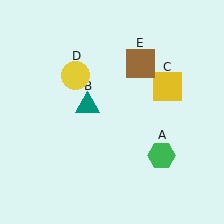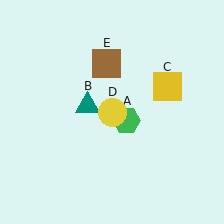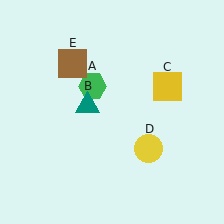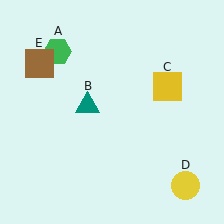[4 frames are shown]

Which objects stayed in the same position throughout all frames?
Teal triangle (object B) and yellow square (object C) remained stationary.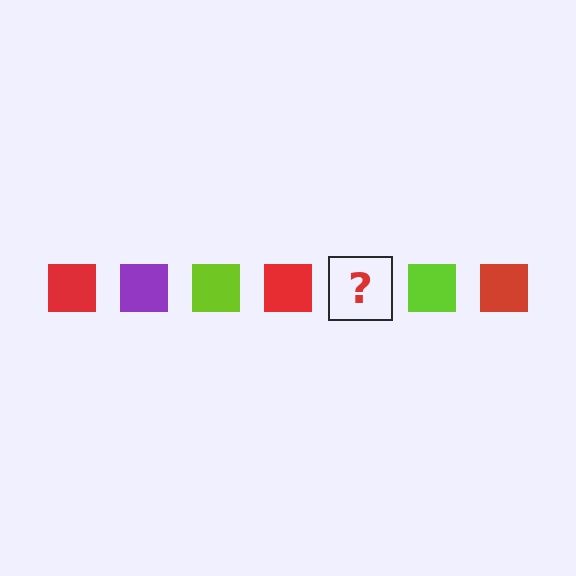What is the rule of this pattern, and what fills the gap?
The rule is that the pattern cycles through red, purple, lime squares. The gap should be filled with a purple square.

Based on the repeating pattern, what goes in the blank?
The blank should be a purple square.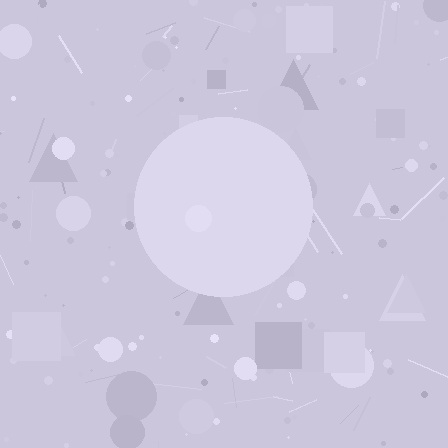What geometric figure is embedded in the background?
A circle is embedded in the background.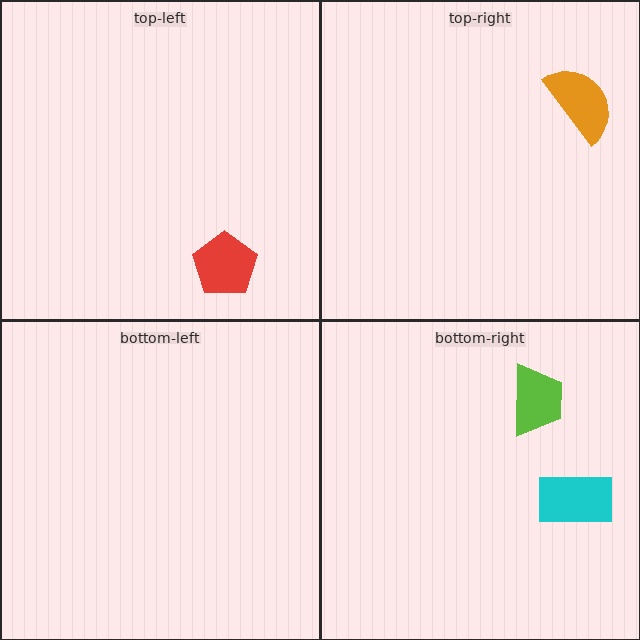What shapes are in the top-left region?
The red pentagon.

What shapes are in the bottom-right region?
The lime trapezoid, the cyan rectangle.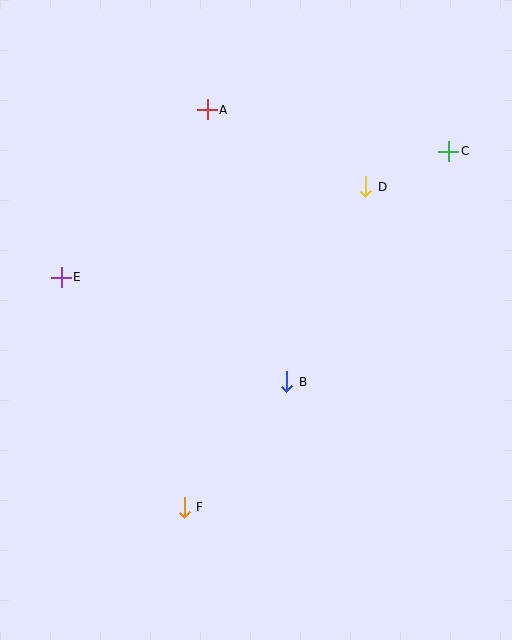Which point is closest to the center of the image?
Point B at (287, 382) is closest to the center.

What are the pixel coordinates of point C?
Point C is at (449, 151).